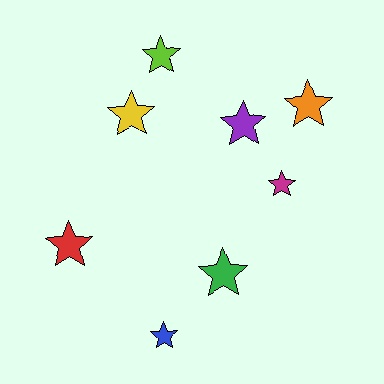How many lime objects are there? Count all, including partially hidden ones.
There is 1 lime object.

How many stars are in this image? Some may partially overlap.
There are 8 stars.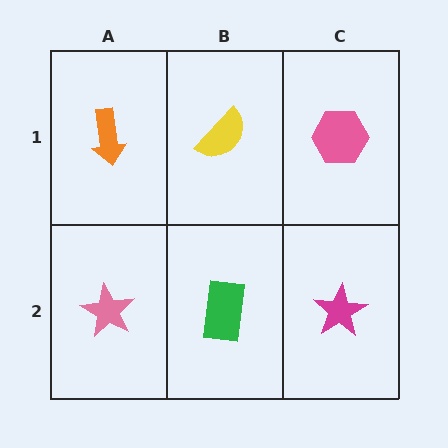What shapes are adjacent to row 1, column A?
A pink star (row 2, column A), a yellow semicircle (row 1, column B).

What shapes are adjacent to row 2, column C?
A pink hexagon (row 1, column C), a green rectangle (row 2, column B).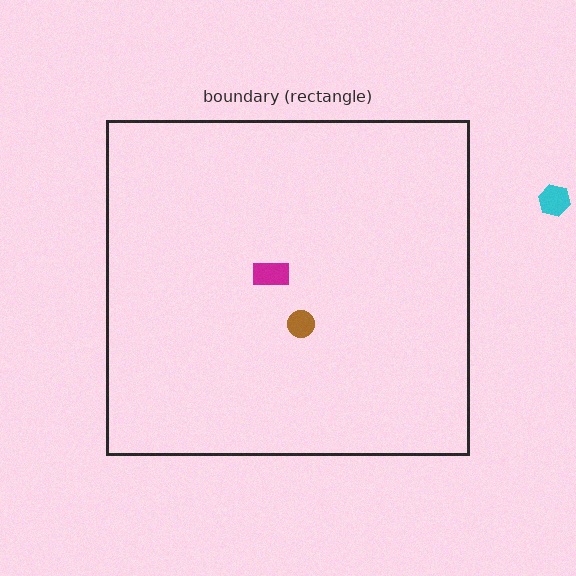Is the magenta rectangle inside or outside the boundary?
Inside.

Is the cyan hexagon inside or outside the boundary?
Outside.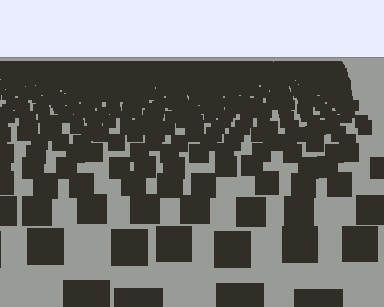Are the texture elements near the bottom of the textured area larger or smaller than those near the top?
Larger. Near the bottom, elements are closer to the viewer and appear at a bigger on-screen size.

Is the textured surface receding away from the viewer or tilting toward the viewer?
The surface is receding away from the viewer. Texture elements get smaller and denser toward the top.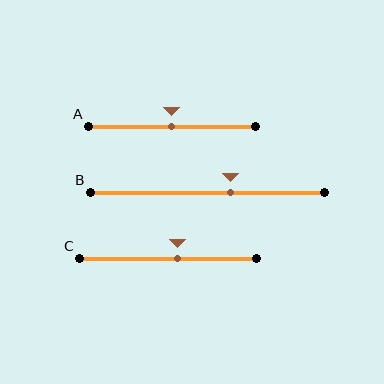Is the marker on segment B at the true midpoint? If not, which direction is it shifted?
No, the marker on segment B is shifted to the right by about 10% of the segment length.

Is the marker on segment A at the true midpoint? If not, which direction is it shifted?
Yes, the marker on segment A is at the true midpoint.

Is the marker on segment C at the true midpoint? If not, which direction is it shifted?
No, the marker on segment C is shifted to the right by about 6% of the segment length.